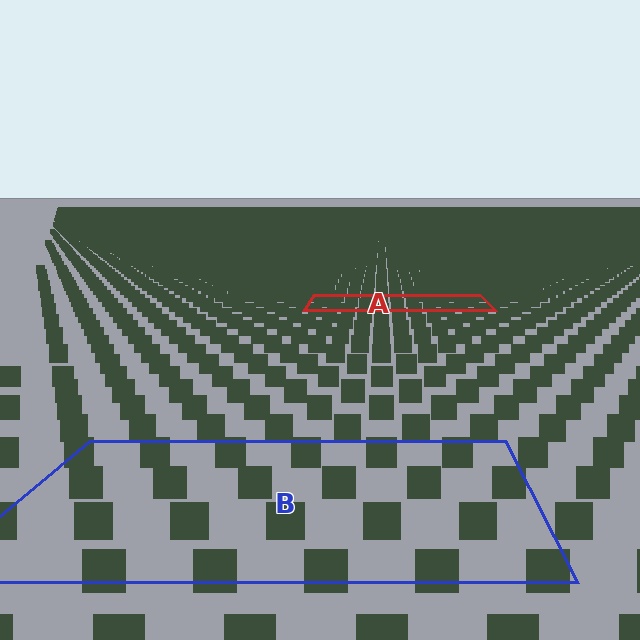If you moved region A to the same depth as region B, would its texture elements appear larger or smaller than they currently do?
They would appear larger. At a closer depth, the same texture elements are projected at a bigger on-screen size.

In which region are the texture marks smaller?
The texture marks are smaller in region A, because it is farther away.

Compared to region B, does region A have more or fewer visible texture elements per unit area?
Region A has more texture elements per unit area — they are packed more densely because it is farther away.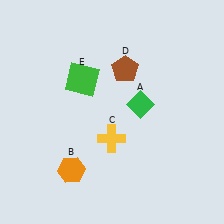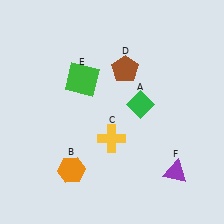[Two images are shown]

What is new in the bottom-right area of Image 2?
A purple triangle (F) was added in the bottom-right area of Image 2.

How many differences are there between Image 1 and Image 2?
There is 1 difference between the two images.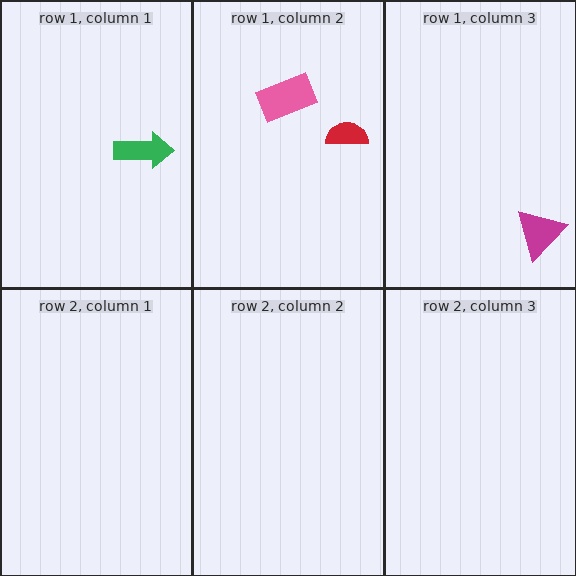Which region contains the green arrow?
The row 1, column 1 region.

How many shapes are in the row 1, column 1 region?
1.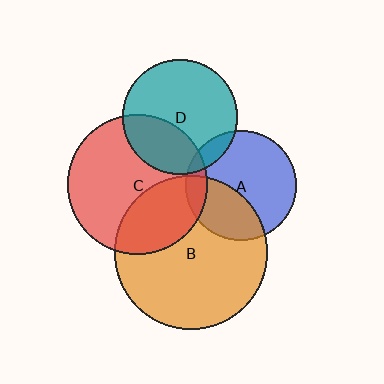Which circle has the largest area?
Circle B (orange).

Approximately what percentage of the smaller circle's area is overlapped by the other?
Approximately 10%.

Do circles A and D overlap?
Yes.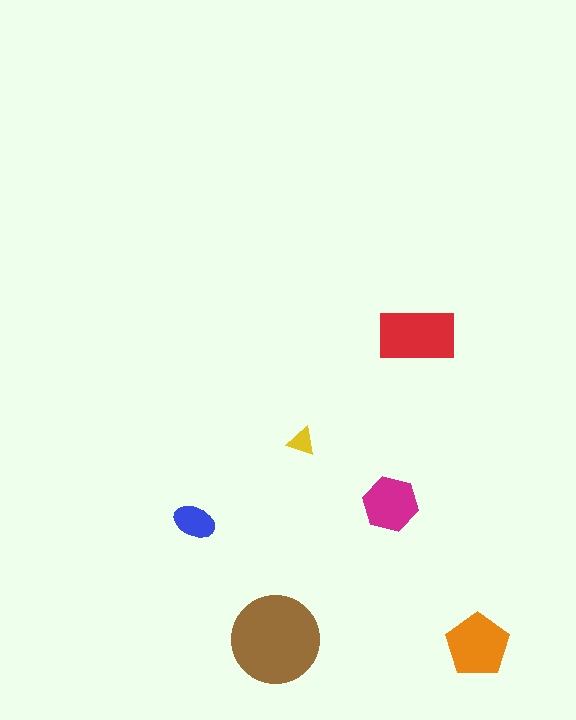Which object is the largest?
The brown circle.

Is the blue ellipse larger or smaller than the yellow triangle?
Larger.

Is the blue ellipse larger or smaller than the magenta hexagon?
Smaller.